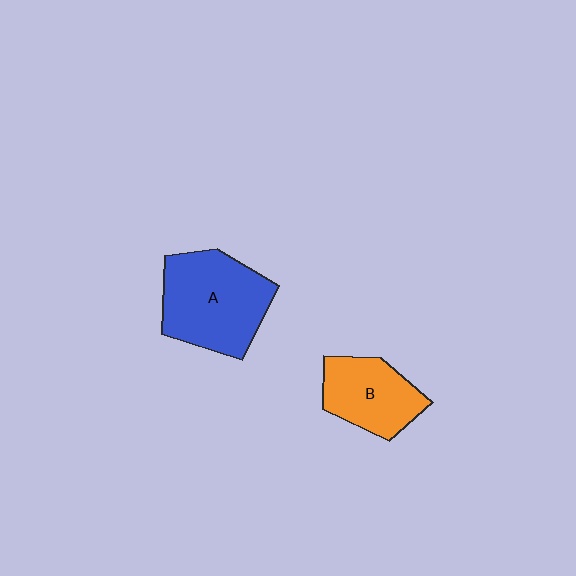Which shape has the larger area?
Shape A (blue).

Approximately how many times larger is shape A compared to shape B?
Approximately 1.5 times.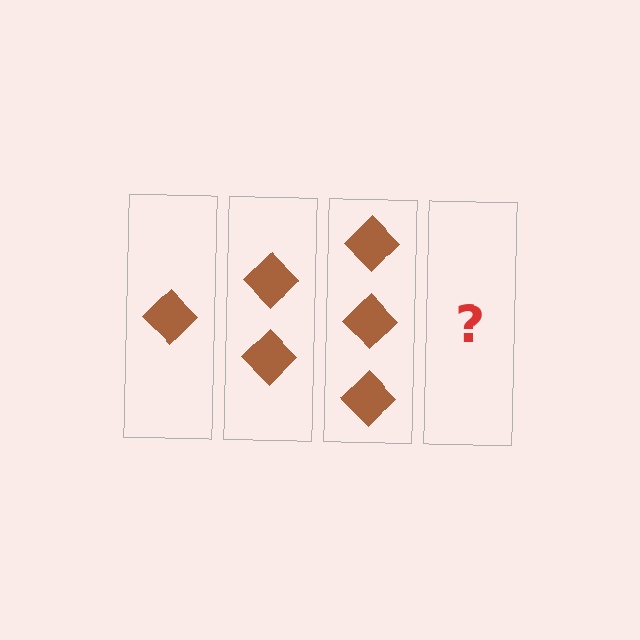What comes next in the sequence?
The next element should be 4 diamonds.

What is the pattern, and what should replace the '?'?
The pattern is that each step adds one more diamond. The '?' should be 4 diamonds.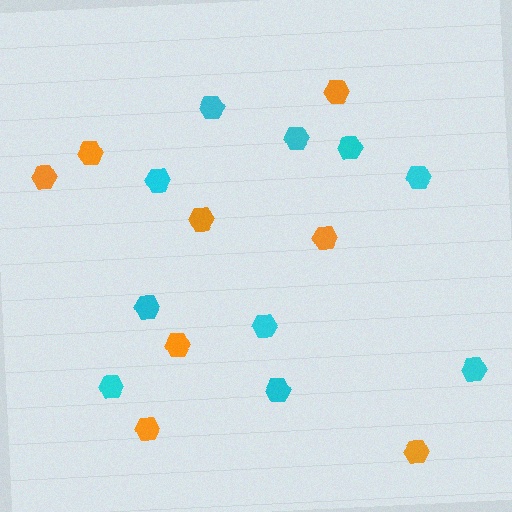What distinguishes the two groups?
There are 2 groups: one group of cyan hexagons (10) and one group of orange hexagons (8).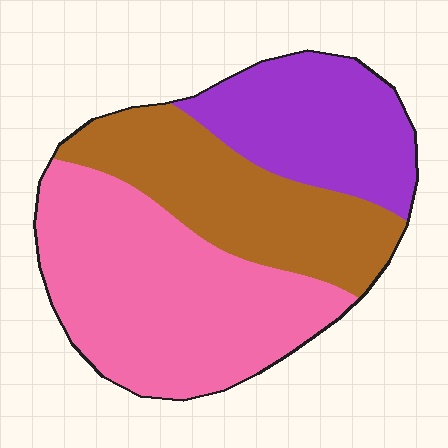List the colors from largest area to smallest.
From largest to smallest: pink, brown, purple.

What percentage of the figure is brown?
Brown takes up about one third (1/3) of the figure.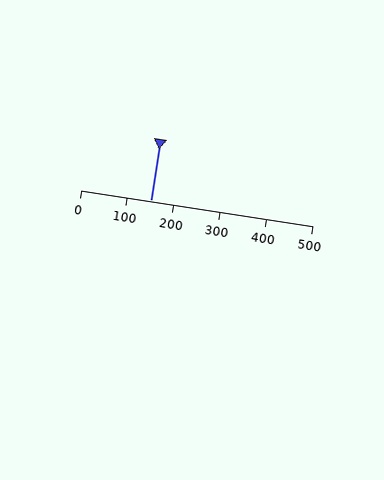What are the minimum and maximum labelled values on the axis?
The axis runs from 0 to 500.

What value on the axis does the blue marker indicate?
The marker indicates approximately 150.